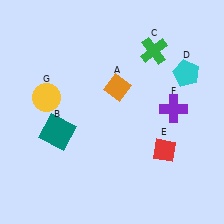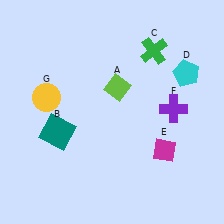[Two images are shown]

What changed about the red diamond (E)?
In Image 1, E is red. In Image 2, it changed to magenta.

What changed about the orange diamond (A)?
In Image 1, A is orange. In Image 2, it changed to lime.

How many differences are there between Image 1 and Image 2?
There are 2 differences between the two images.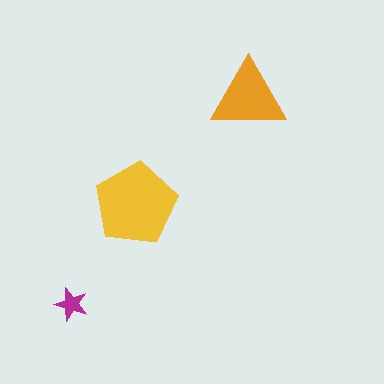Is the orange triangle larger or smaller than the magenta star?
Larger.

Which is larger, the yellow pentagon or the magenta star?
The yellow pentagon.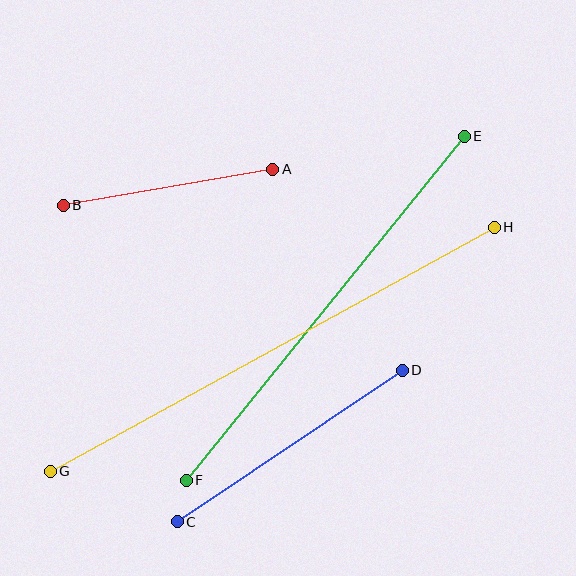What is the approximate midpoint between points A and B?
The midpoint is at approximately (168, 187) pixels.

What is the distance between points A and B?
The distance is approximately 213 pixels.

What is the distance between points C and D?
The distance is approximately 271 pixels.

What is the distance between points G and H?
The distance is approximately 507 pixels.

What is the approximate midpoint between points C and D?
The midpoint is at approximately (290, 446) pixels.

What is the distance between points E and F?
The distance is approximately 442 pixels.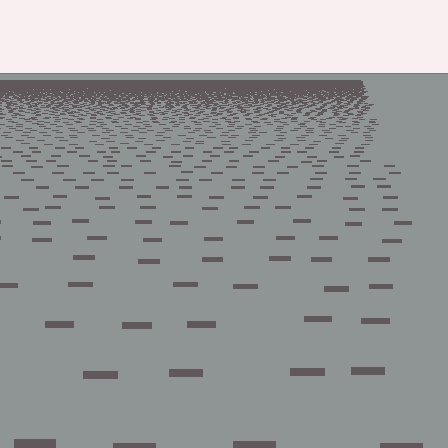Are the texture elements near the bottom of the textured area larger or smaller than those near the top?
Larger. Near the bottom, elements are closer to the viewer and appear at a bigger on-screen size.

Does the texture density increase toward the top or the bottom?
Density increases toward the top.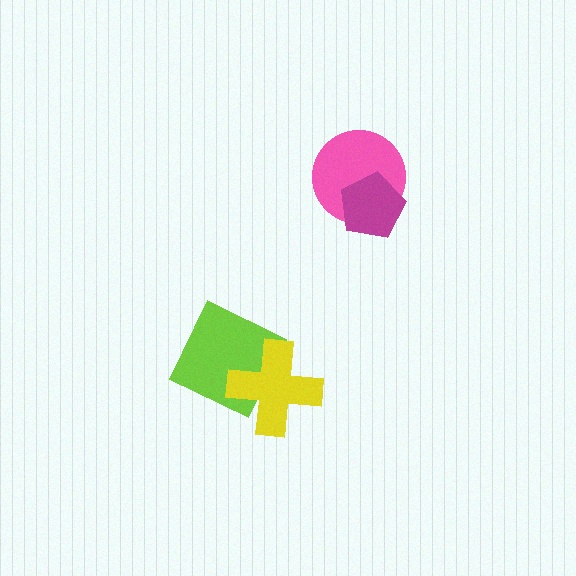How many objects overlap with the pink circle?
1 object overlaps with the pink circle.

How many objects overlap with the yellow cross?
1 object overlaps with the yellow cross.